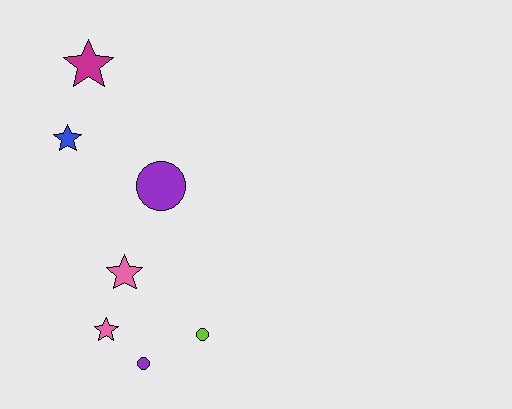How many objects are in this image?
There are 7 objects.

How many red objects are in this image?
There are no red objects.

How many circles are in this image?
There are 3 circles.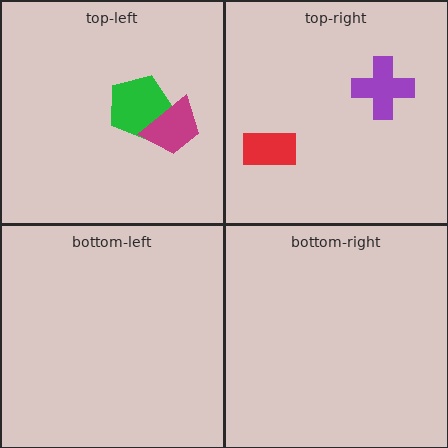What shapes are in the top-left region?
The green pentagon, the magenta trapezoid.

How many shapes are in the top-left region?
2.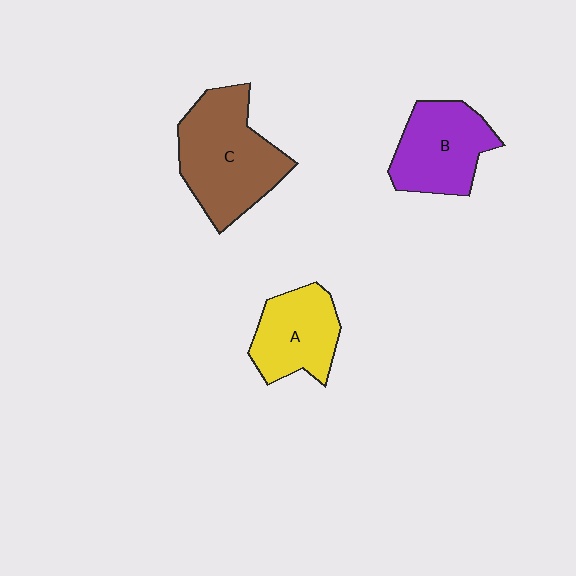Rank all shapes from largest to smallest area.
From largest to smallest: C (brown), B (purple), A (yellow).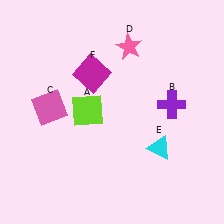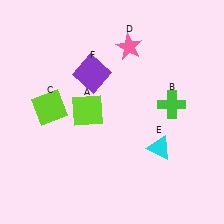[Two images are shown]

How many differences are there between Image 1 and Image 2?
There are 3 differences between the two images.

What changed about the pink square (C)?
In Image 1, C is pink. In Image 2, it changed to lime.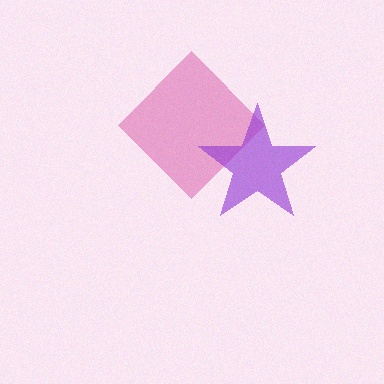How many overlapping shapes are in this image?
There are 2 overlapping shapes in the image.